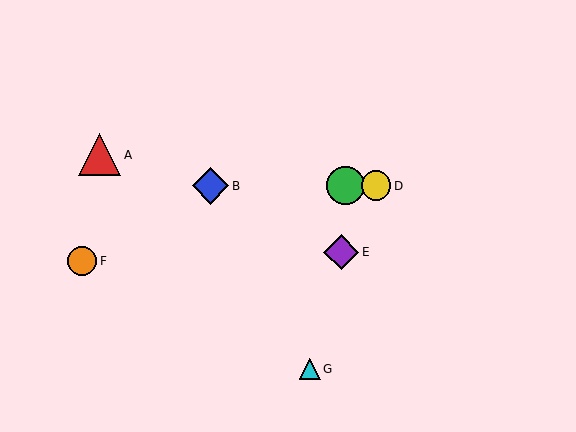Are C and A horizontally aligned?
No, C is at y≈186 and A is at y≈155.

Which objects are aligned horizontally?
Objects B, C, D are aligned horizontally.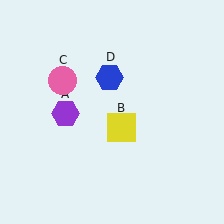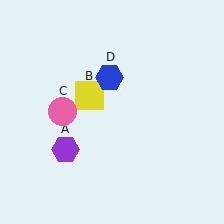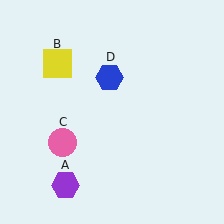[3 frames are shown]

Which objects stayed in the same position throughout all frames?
Blue hexagon (object D) remained stationary.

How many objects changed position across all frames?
3 objects changed position: purple hexagon (object A), yellow square (object B), pink circle (object C).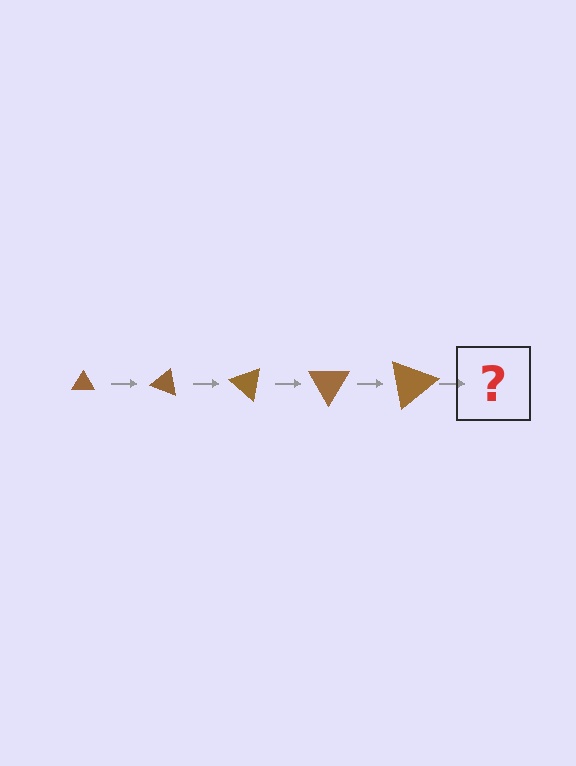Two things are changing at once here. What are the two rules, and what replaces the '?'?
The two rules are that the triangle grows larger each step and it rotates 20 degrees each step. The '?' should be a triangle, larger than the previous one and rotated 100 degrees from the start.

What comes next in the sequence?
The next element should be a triangle, larger than the previous one and rotated 100 degrees from the start.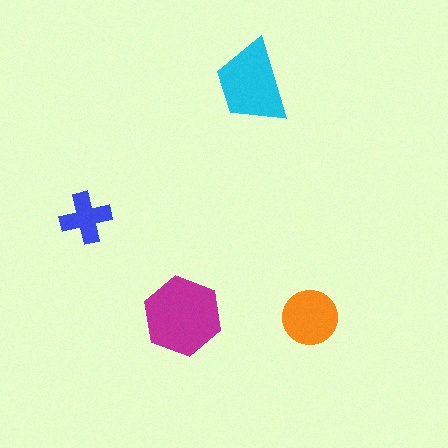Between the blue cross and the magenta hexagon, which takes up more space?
The magenta hexagon.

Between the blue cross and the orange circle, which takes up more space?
The orange circle.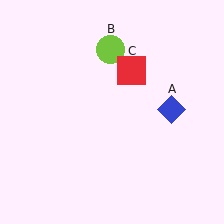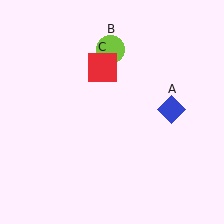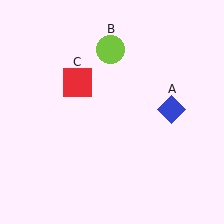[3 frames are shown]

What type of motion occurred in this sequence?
The red square (object C) rotated counterclockwise around the center of the scene.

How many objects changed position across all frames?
1 object changed position: red square (object C).